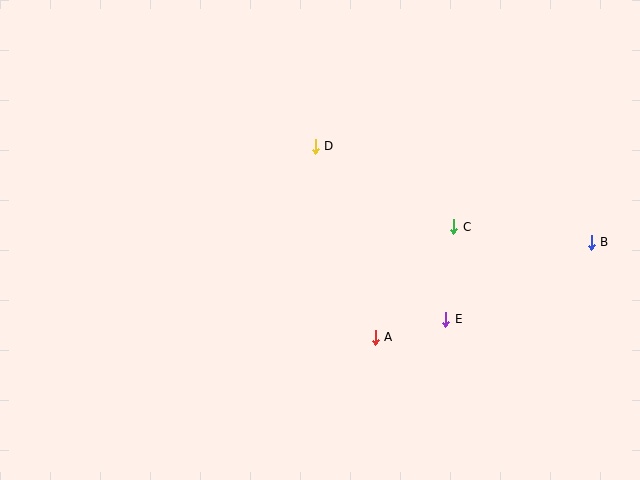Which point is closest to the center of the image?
Point D at (315, 146) is closest to the center.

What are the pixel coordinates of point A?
Point A is at (375, 337).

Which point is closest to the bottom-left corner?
Point A is closest to the bottom-left corner.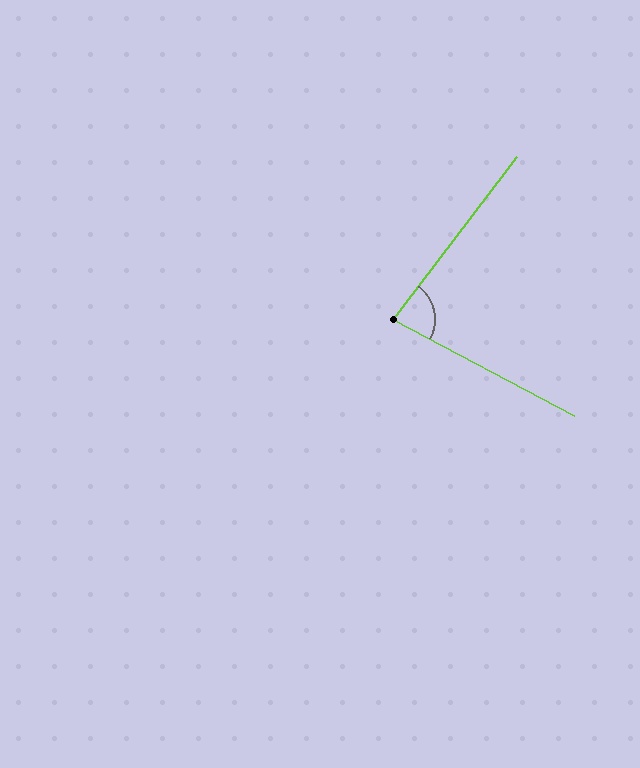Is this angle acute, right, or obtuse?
It is acute.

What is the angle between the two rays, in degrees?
Approximately 81 degrees.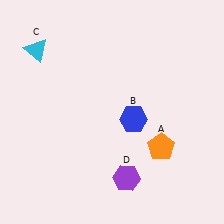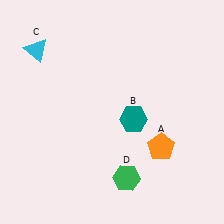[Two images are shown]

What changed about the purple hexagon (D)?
In Image 1, D is purple. In Image 2, it changed to green.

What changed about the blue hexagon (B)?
In Image 1, B is blue. In Image 2, it changed to teal.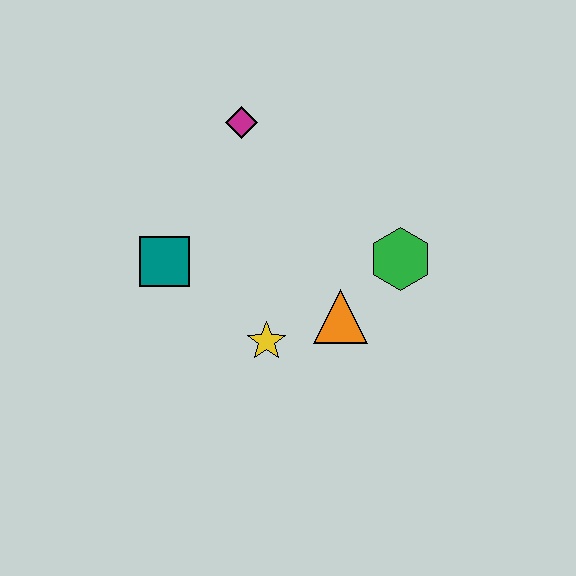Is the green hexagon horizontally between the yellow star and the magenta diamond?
No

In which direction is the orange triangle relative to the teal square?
The orange triangle is to the right of the teal square.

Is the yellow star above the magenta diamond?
No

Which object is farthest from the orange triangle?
The magenta diamond is farthest from the orange triangle.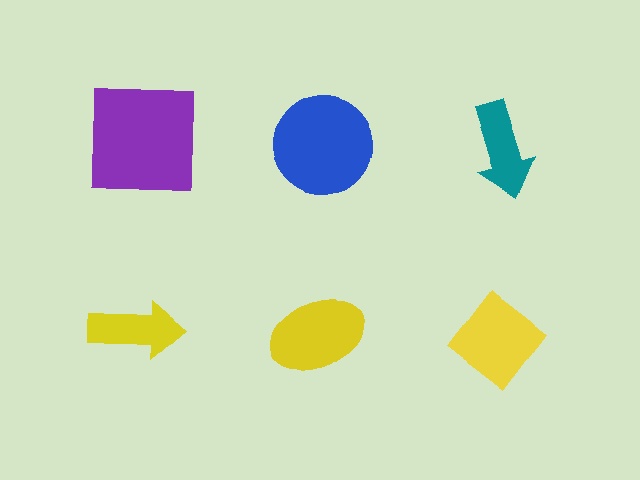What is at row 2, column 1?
A yellow arrow.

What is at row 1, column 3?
A teal arrow.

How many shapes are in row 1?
3 shapes.